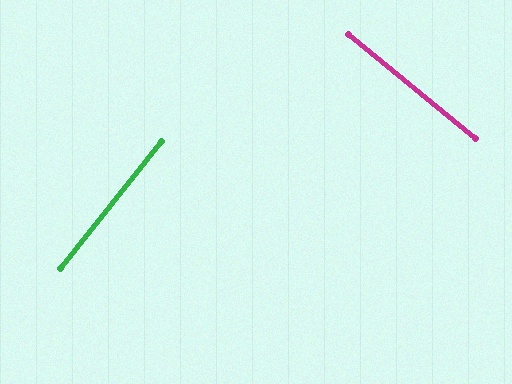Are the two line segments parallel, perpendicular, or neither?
Perpendicular — they meet at approximately 89°.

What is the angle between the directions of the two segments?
Approximately 89 degrees.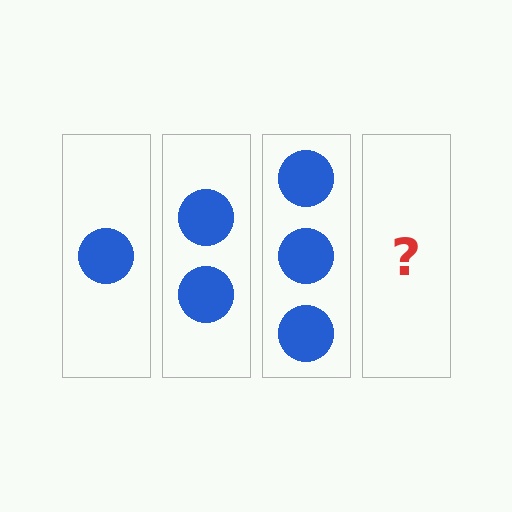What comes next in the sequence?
The next element should be 4 circles.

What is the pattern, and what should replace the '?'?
The pattern is that each step adds one more circle. The '?' should be 4 circles.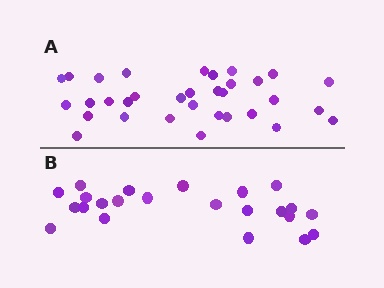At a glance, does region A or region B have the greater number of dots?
Region A (the top region) has more dots.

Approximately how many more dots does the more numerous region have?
Region A has roughly 10 or so more dots than region B.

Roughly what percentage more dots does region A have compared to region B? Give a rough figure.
About 45% more.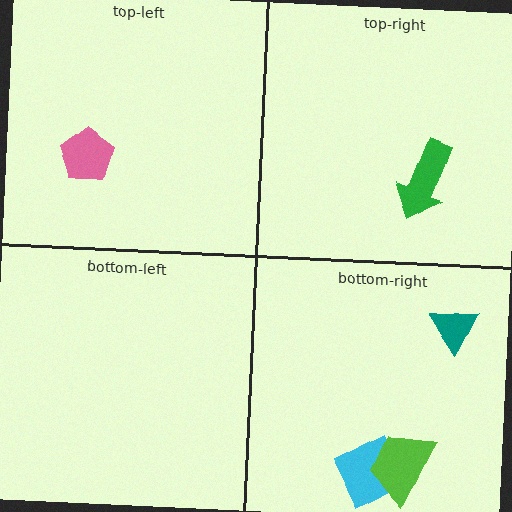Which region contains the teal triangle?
The bottom-right region.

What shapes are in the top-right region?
The green arrow.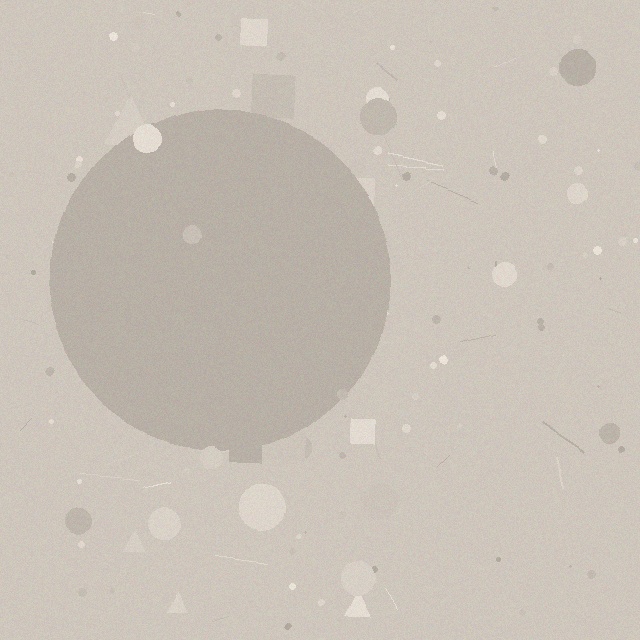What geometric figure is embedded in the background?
A circle is embedded in the background.